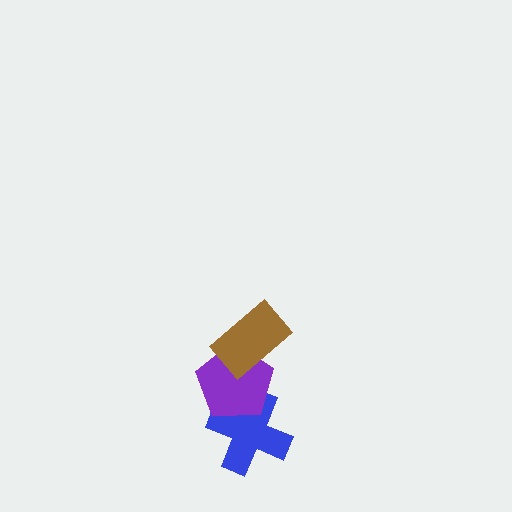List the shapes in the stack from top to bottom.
From top to bottom: the brown rectangle, the purple pentagon, the blue cross.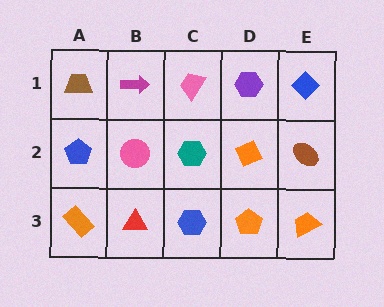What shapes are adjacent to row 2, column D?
A purple hexagon (row 1, column D), an orange pentagon (row 3, column D), a teal hexagon (row 2, column C), a brown ellipse (row 2, column E).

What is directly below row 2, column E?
An orange trapezoid.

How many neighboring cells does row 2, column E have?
3.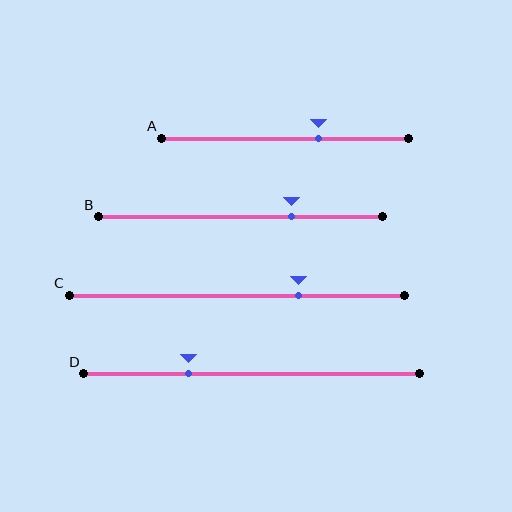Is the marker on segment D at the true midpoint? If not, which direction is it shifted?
No, the marker on segment D is shifted to the left by about 19% of the segment length.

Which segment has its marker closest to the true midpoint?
Segment A has its marker closest to the true midpoint.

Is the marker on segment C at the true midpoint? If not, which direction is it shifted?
No, the marker on segment C is shifted to the right by about 18% of the segment length.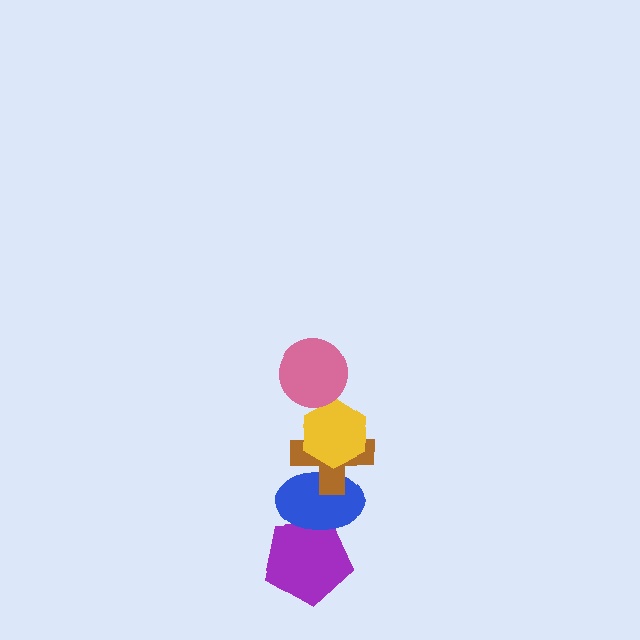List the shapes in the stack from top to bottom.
From top to bottom: the pink circle, the yellow hexagon, the brown cross, the blue ellipse, the purple pentagon.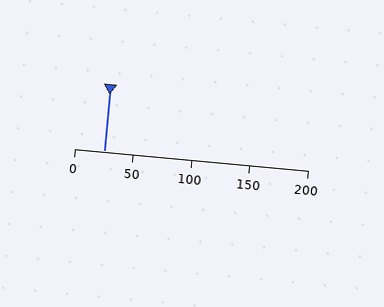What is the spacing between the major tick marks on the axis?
The major ticks are spaced 50 apart.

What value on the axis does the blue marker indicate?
The marker indicates approximately 25.